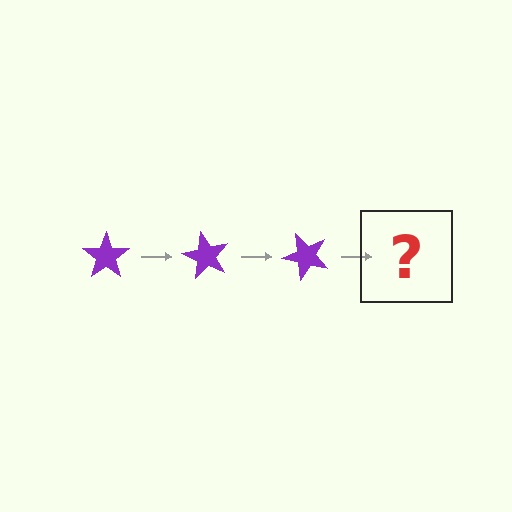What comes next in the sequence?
The next element should be a purple star rotated 180 degrees.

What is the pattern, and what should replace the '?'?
The pattern is that the star rotates 60 degrees each step. The '?' should be a purple star rotated 180 degrees.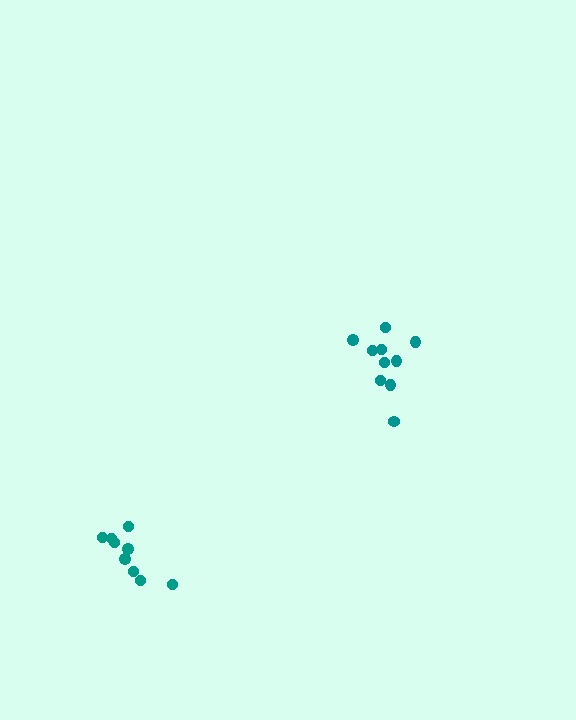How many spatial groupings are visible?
There are 2 spatial groupings.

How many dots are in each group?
Group 1: 9 dots, Group 2: 10 dots (19 total).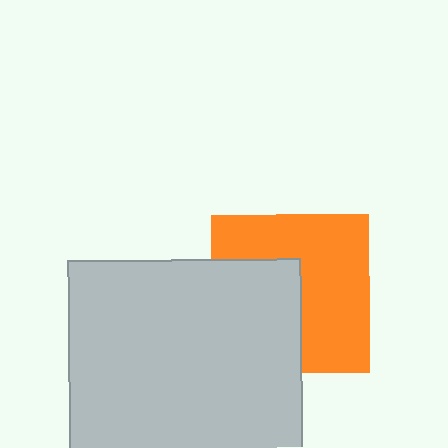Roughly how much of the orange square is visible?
About half of it is visible (roughly 59%).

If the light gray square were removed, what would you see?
You would see the complete orange square.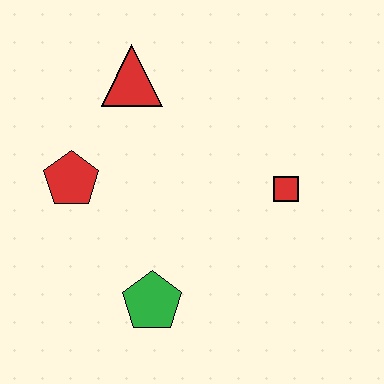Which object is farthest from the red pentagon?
The red square is farthest from the red pentagon.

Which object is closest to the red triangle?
The red pentagon is closest to the red triangle.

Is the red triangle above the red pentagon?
Yes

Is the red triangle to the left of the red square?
Yes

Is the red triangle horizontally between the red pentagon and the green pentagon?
Yes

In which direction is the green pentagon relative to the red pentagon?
The green pentagon is below the red pentagon.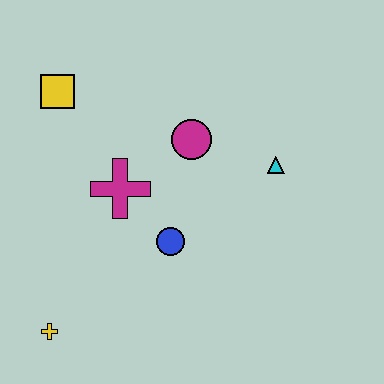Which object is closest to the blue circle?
The magenta cross is closest to the blue circle.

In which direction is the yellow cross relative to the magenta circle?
The yellow cross is below the magenta circle.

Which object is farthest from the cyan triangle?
The yellow cross is farthest from the cyan triangle.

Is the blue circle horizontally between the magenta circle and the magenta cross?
Yes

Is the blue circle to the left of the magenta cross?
No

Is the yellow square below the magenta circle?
No